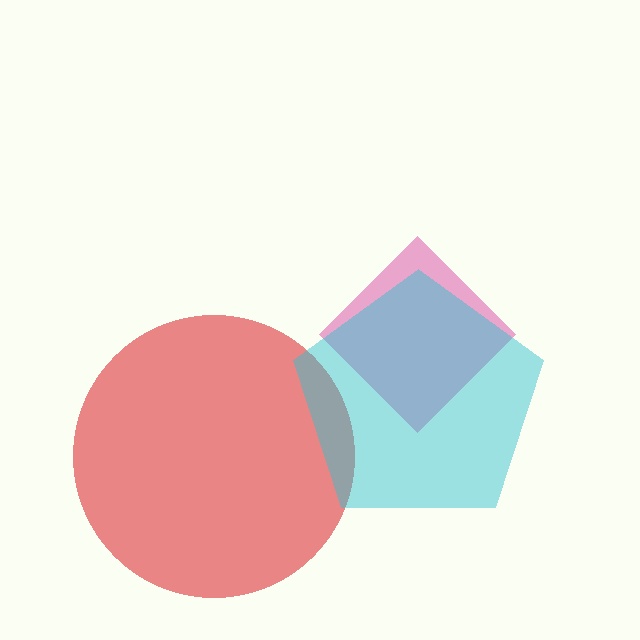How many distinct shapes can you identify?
There are 3 distinct shapes: a magenta diamond, a red circle, a cyan pentagon.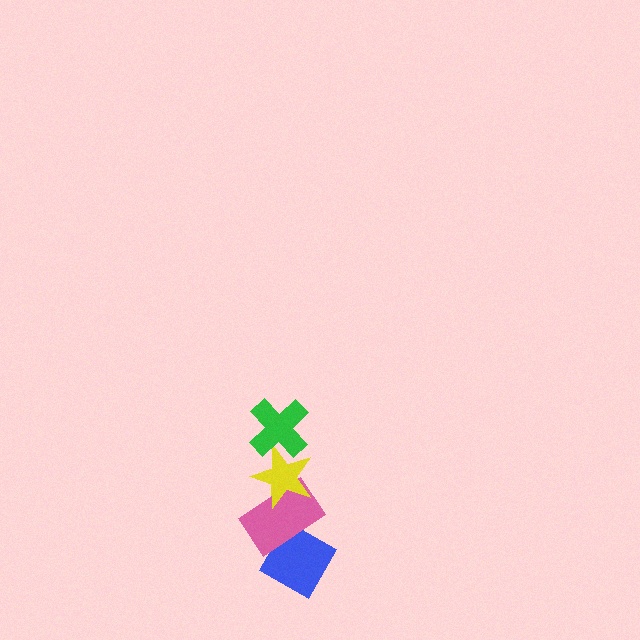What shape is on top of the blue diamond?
The pink rectangle is on top of the blue diamond.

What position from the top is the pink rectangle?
The pink rectangle is 3rd from the top.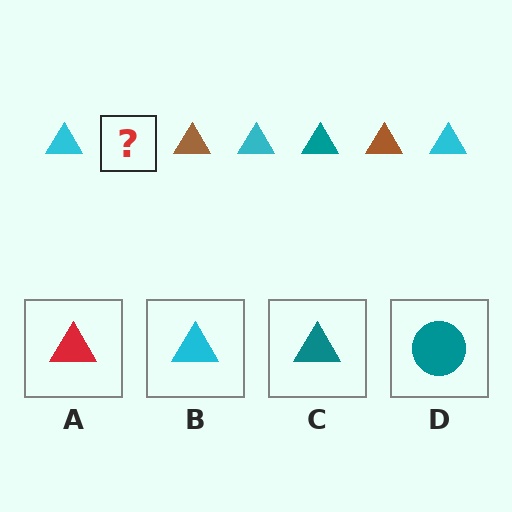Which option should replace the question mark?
Option C.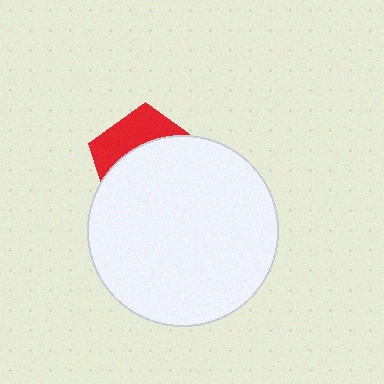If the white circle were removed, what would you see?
You would see the complete red pentagon.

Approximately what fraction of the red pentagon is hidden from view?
Roughly 66% of the red pentagon is hidden behind the white circle.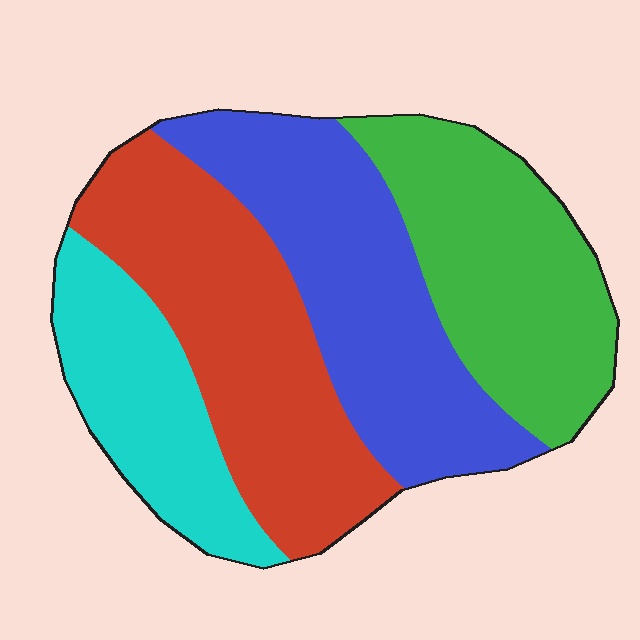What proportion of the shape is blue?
Blue covers roughly 30% of the shape.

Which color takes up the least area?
Cyan, at roughly 15%.